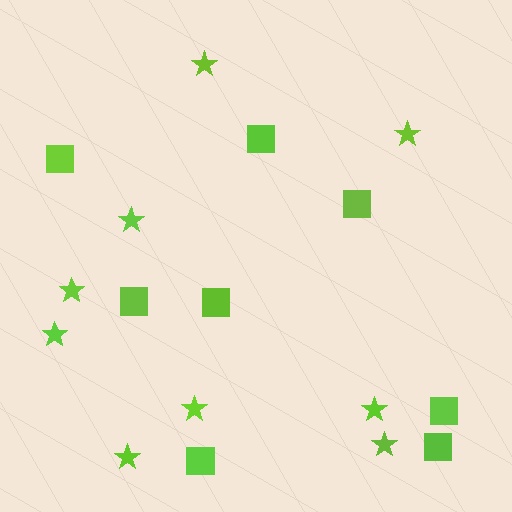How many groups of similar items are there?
There are 2 groups: one group of stars (9) and one group of squares (8).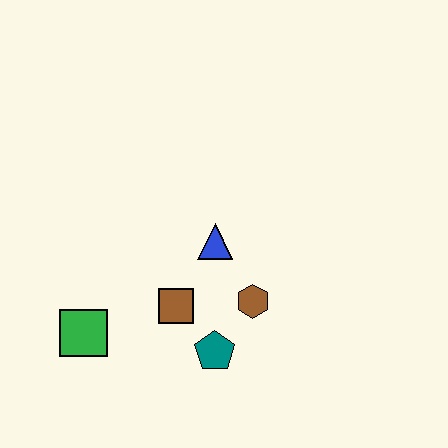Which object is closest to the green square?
The brown square is closest to the green square.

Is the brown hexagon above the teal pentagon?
Yes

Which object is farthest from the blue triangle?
The green square is farthest from the blue triangle.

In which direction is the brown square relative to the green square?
The brown square is to the right of the green square.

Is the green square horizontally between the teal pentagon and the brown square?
No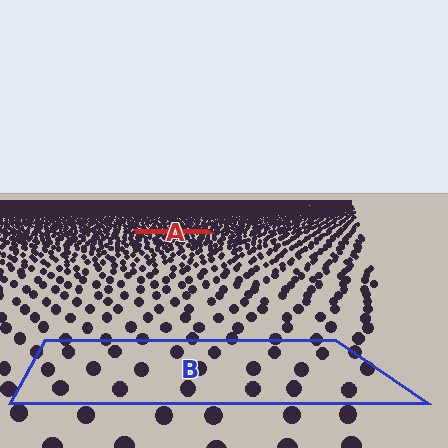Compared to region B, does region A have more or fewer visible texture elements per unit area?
Region A has more texture elements per unit area — they are packed more densely because it is farther away.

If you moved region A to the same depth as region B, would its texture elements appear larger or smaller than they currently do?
They would appear larger. At a closer depth, the same texture elements are projected at a bigger on-screen size.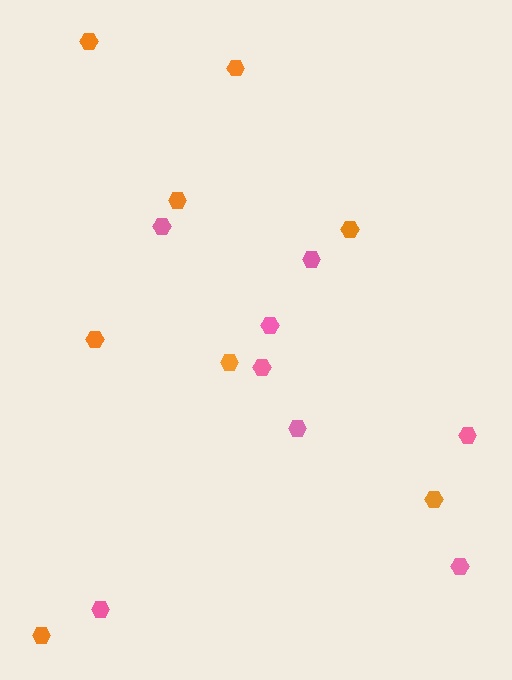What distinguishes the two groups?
There are 2 groups: one group of orange hexagons (8) and one group of pink hexagons (8).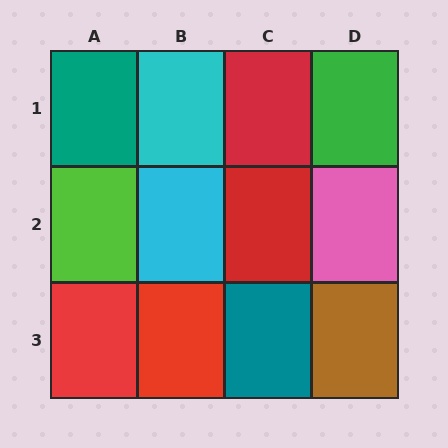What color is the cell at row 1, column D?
Green.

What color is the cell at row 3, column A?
Red.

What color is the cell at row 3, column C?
Teal.